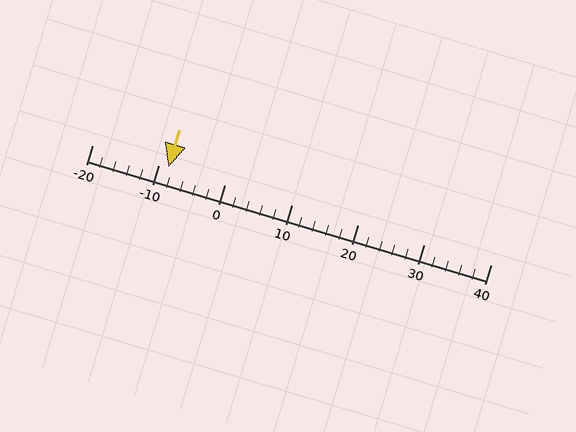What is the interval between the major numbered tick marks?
The major tick marks are spaced 10 units apart.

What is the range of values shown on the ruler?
The ruler shows values from -20 to 40.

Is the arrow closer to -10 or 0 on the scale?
The arrow is closer to -10.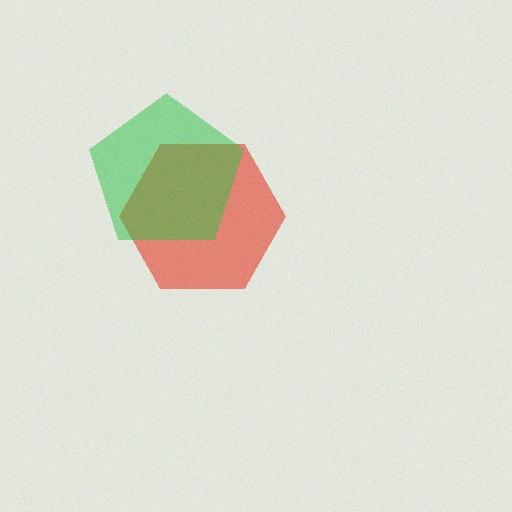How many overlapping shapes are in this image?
There are 2 overlapping shapes in the image.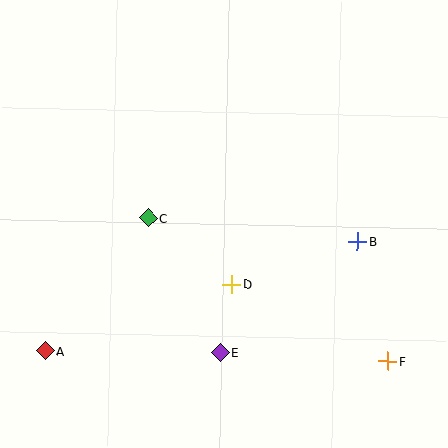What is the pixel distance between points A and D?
The distance between A and D is 197 pixels.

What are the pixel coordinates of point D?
Point D is at (231, 284).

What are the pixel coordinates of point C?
Point C is at (148, 218).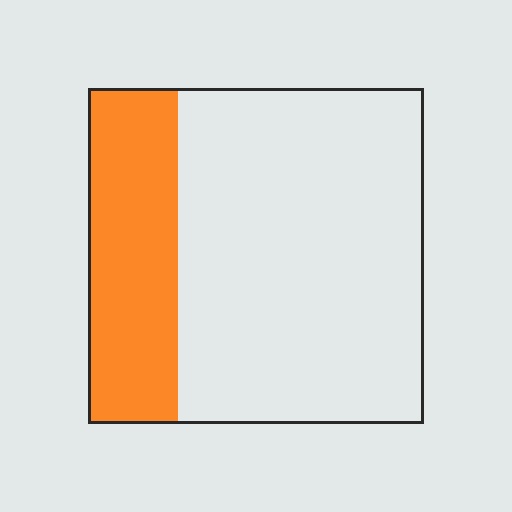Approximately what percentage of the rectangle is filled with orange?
Approximately 25%.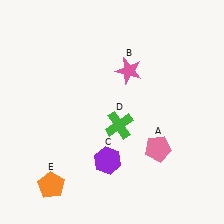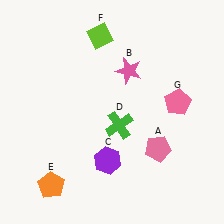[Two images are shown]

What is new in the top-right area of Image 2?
A pink pentagon (G) was added in the top-right area of Image 2.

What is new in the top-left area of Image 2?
A lime diamond (F) was added in the top-left area of Image 2.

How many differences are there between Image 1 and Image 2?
There are 2 differences between the two images.